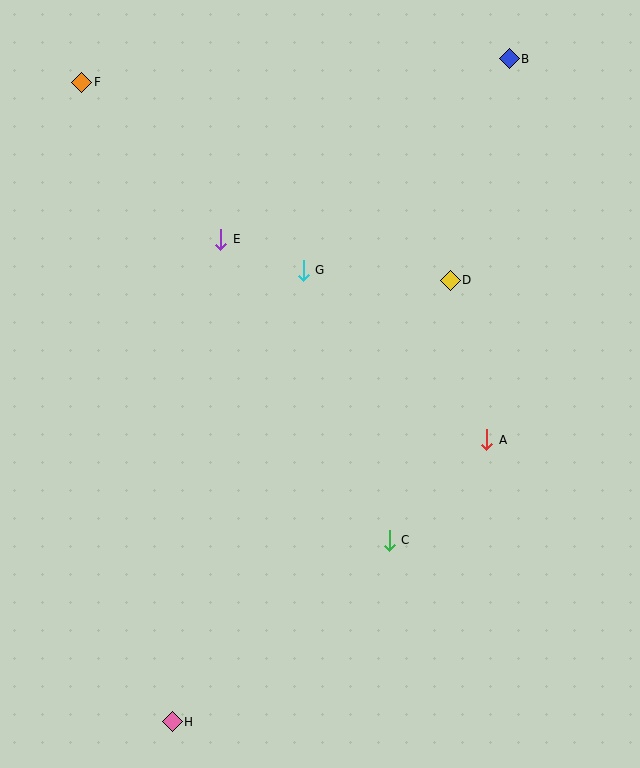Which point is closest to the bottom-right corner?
Point C is closest to the bottom-right corner.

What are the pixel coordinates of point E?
Point E is at (221, 239).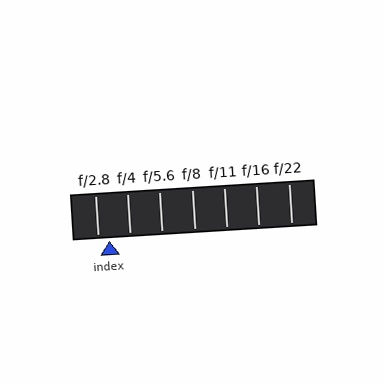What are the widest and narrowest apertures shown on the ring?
The widest aperture shown is f/2.8 and the narrowest is f/22.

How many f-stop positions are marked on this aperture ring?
There are 7 f-stop positions marked.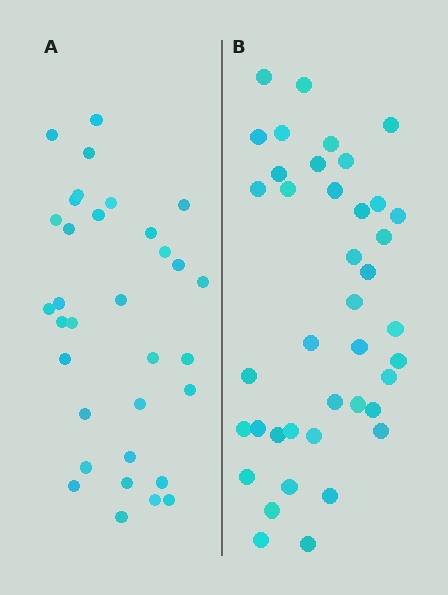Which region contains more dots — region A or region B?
Region B (the right region) has more dots.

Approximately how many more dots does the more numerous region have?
Region B has roughly 8 or so more dots than region A.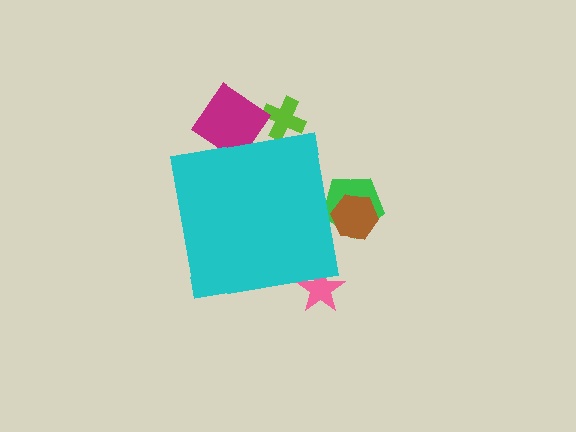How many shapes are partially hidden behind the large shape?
5 shapes are partially hidden.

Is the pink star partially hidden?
Yes, the pink star is partially hidden behind the cyan square.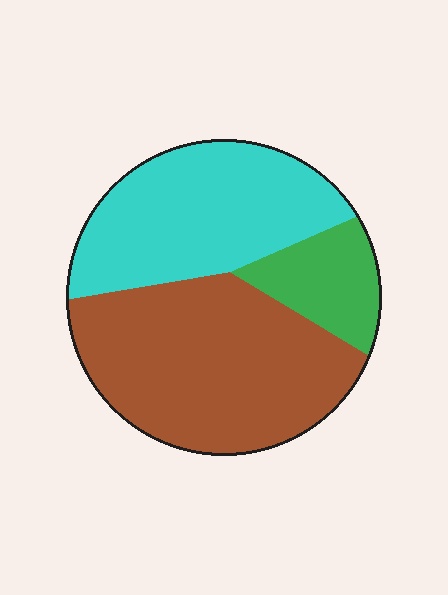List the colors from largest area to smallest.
From largest to smallest: brown, cyan, green.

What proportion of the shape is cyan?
Cyan takes up between a third and a half of the shape.